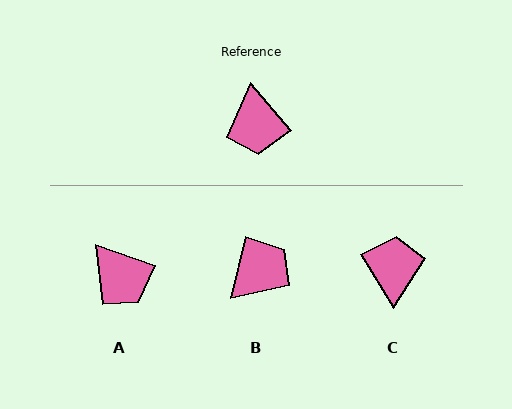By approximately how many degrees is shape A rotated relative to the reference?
Approximately 30 degrees counter-clockwise.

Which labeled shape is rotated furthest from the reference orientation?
C, about 171 degrees away.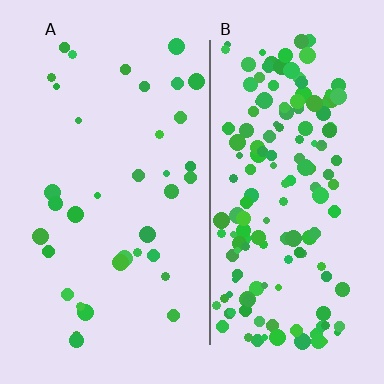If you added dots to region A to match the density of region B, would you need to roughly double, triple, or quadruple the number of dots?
Approximately quadruple.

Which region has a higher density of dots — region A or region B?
B (the right).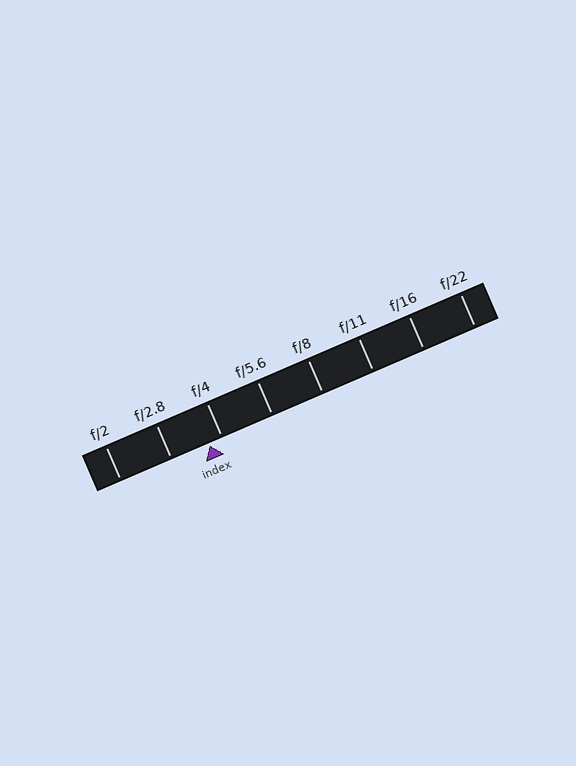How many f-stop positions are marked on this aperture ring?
There are 8 f-stop positions marked.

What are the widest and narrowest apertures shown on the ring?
The widest aperture shown is f/2 and the narrowest is f/22.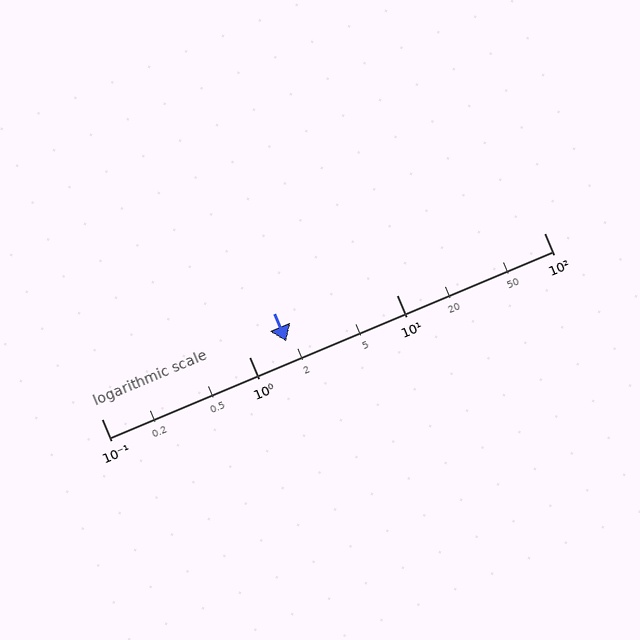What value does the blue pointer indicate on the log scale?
The pointer indicates approximately 1.8.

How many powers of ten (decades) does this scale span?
The scale spans 3 decades, from 0.1 to 100.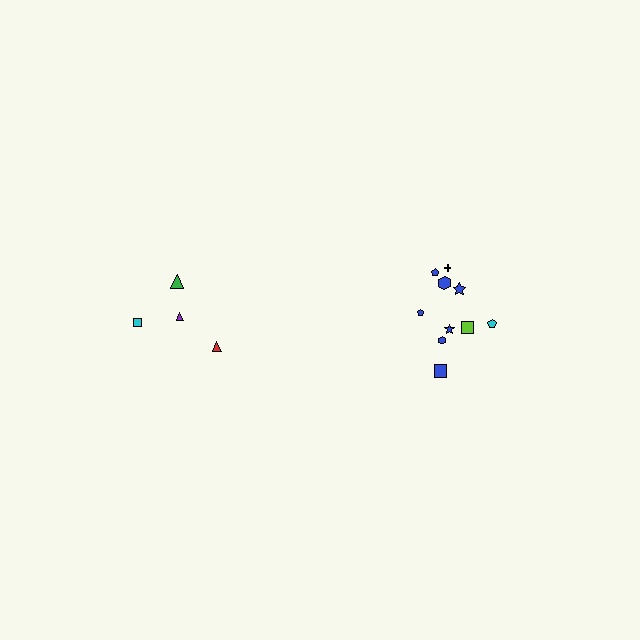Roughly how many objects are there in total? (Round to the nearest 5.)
Roughly 15 objects in total.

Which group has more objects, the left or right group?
The right group.